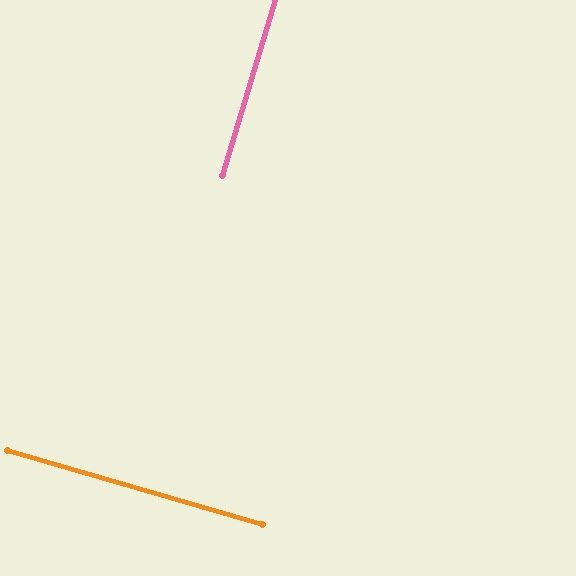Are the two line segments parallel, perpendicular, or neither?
Perpendicular — they meet at approximately 90°.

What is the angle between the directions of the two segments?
Approximately 90 degrees.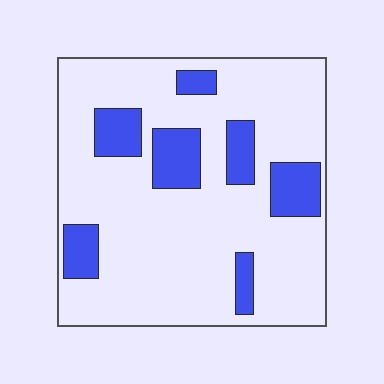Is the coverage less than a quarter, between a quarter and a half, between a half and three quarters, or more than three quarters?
Less than a quarter.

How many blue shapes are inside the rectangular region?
7.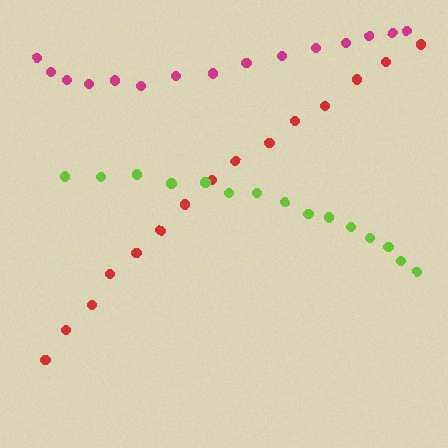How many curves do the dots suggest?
There are 3 distinct paths.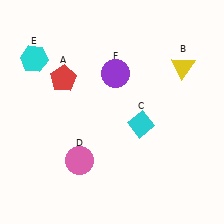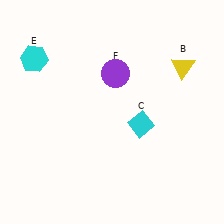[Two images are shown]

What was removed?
The red pentagon (A), the pink circle (D) were removed in Image 2.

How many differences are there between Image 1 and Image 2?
There are 2 differences between the two images.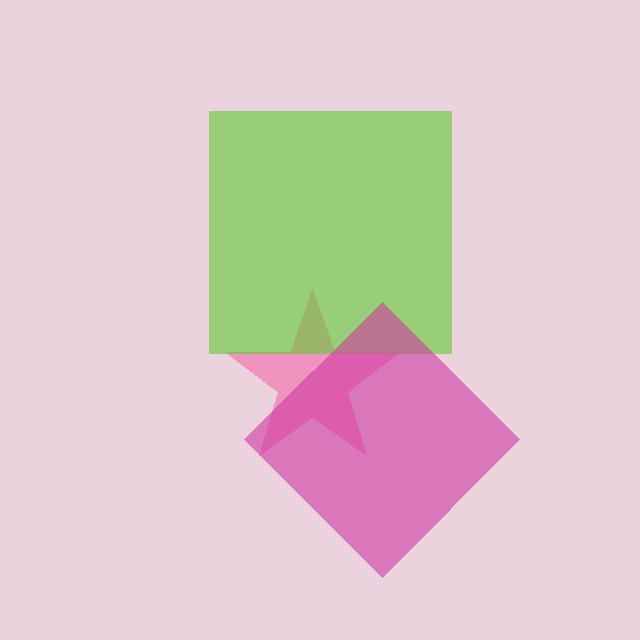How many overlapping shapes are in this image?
There are 3 overlapping shapes in the image.